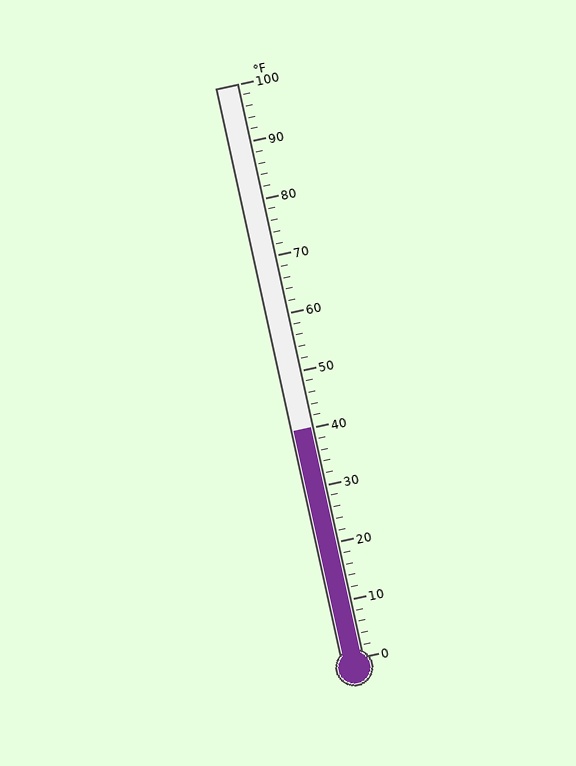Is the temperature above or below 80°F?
The temperature is below 80°F.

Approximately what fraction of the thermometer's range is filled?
The thermometer is filled to approximately 40% of its range.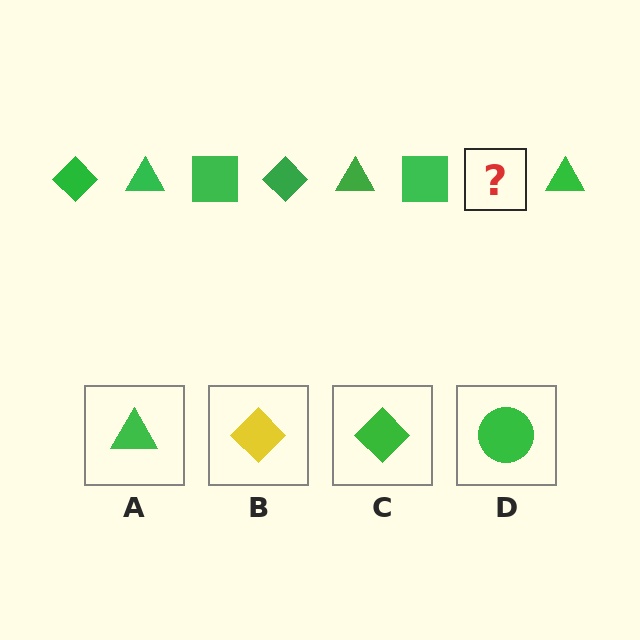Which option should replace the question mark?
Option C.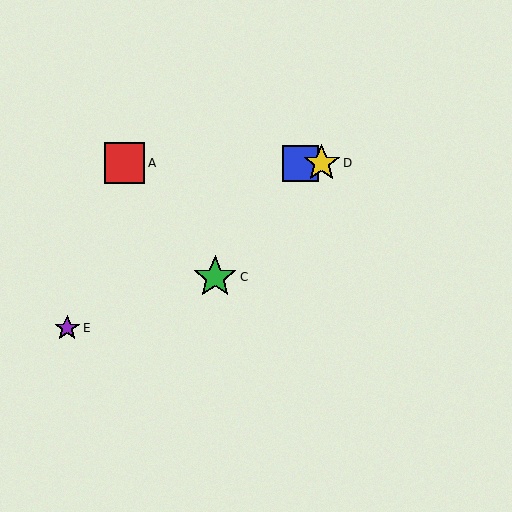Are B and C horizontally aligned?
No, B is at y≈163 and C is at y≈277.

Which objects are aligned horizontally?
Objects A, B, D are aligned horizontally.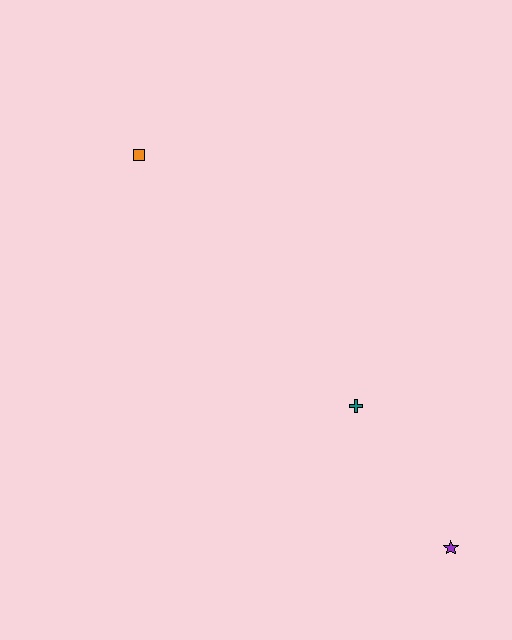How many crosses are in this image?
There is 1 cross.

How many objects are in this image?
There are 3 objects.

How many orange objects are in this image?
There is 1 orange object.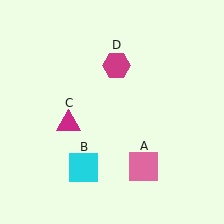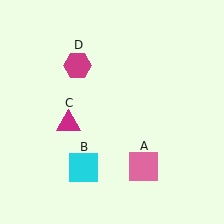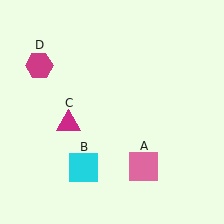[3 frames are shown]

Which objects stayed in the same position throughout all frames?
Pink square (object A) and cyan square (object B) and magenta triangle (object C) remained stationary.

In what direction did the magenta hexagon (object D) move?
The magenta hexagon (object D) moved left.